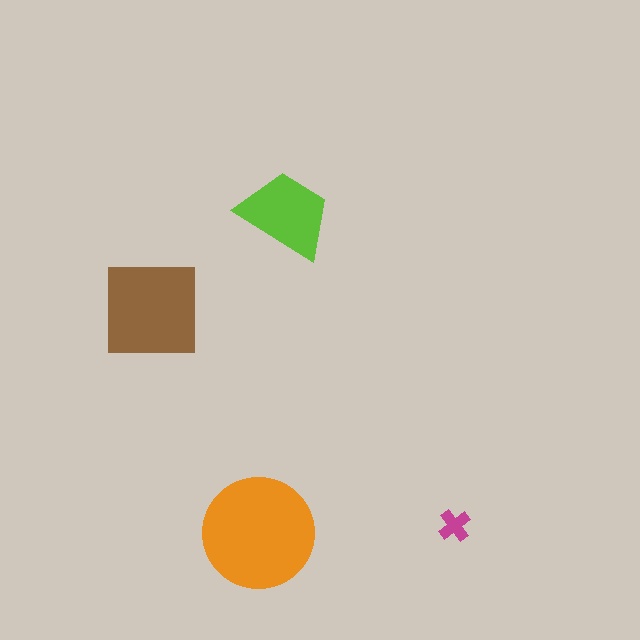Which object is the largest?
The orange circle.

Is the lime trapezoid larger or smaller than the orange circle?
Smaller.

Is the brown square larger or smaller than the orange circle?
Smaller.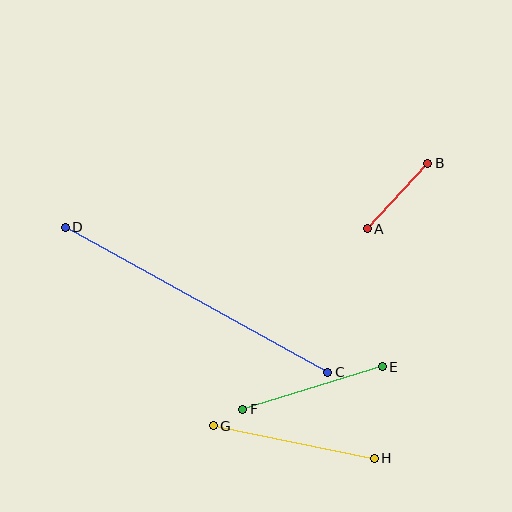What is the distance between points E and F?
The distance is approximately 146 pixels.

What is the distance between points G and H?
The distance is approximately 164 pixels.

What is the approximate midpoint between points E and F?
The midpoint is at approximately (313, 388) pixels.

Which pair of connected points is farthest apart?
Points C and D are farthest apart.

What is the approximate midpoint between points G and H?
The midpoint is at approximately (294, 442) pixels.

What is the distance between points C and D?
The distance is approximately 300 pixels.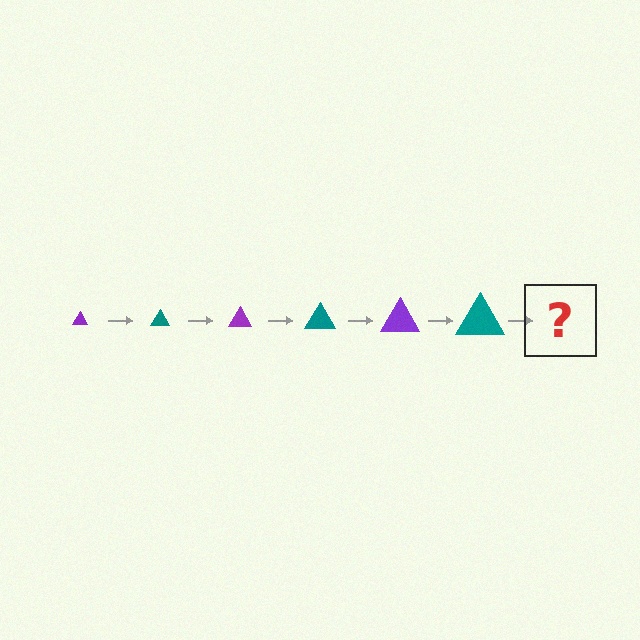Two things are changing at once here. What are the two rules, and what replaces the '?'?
The two rules are that the triangle grows larger each step and the color cycles through purple and teal. The '?' should be a purple triangle, larger than the previous one.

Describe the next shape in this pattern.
It should be a purple triangle, larger than the previous one.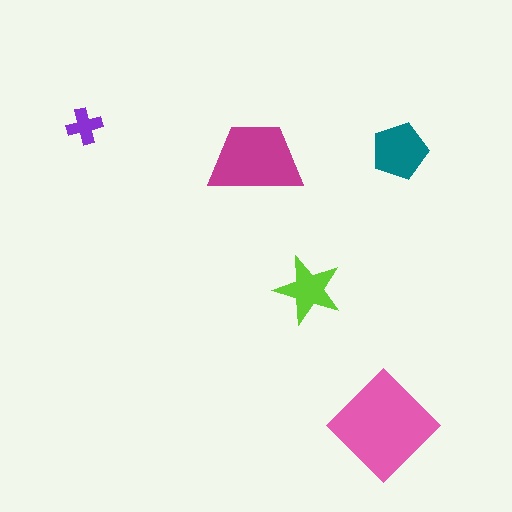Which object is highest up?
The purple cross is topmost.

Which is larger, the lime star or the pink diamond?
The pink diamond.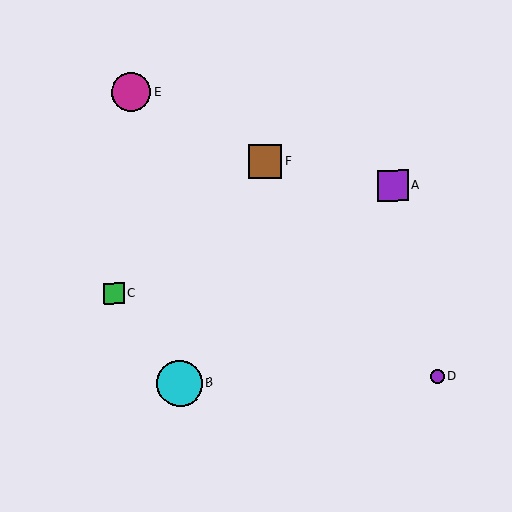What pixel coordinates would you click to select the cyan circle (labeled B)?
Click at (179, 383) to select the cyan circle B.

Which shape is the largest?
The cyan circle (labeled B) is the largest.